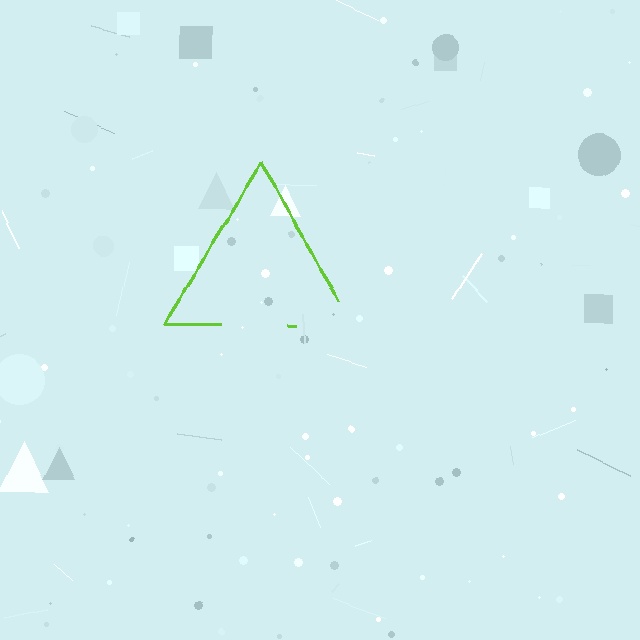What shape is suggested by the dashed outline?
The dashed outline suggests a triangle.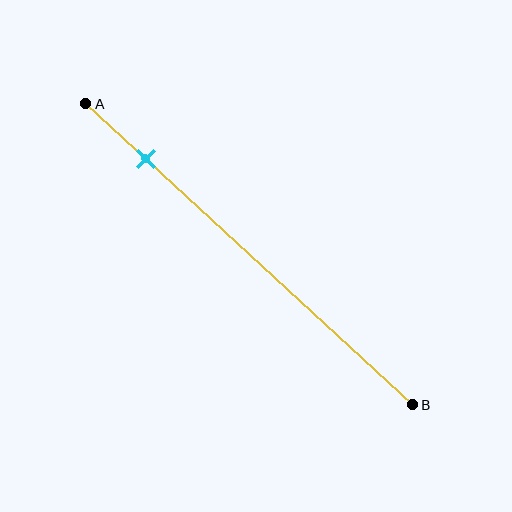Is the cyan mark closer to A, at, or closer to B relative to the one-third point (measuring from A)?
The cyan mark is closer to point A than the one-third point of segment AB.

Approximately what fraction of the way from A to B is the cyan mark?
The cyan mark is approximately 20% of the way from A to B.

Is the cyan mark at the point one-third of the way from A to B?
No, the mark is at about 20% from A, not at the 33% one-third point.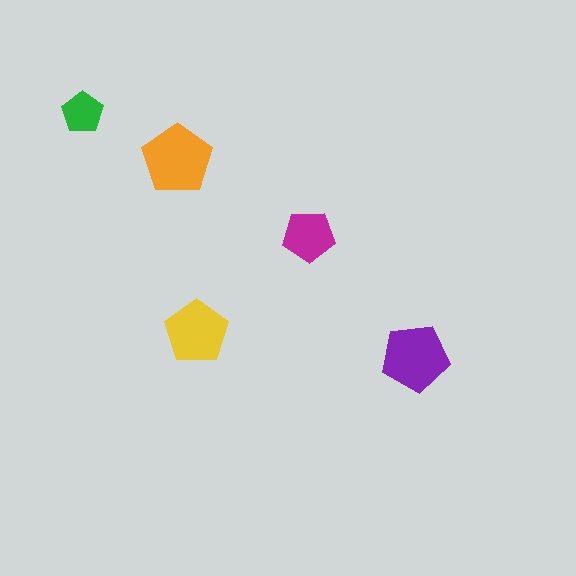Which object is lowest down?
The purple pentagon is bottommost.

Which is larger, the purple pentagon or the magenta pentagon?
The purple one.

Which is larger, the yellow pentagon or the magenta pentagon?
The yellow one.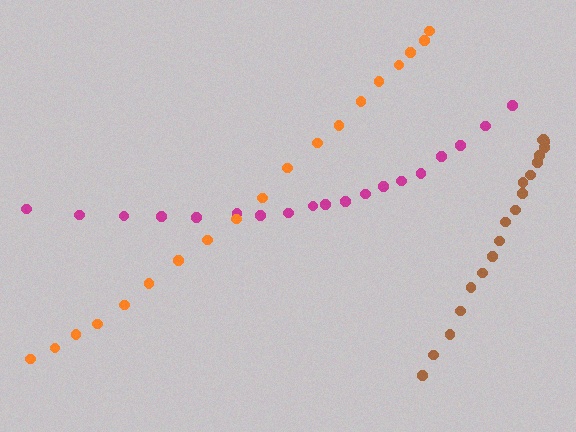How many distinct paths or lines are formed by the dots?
There are 3 distinct paths.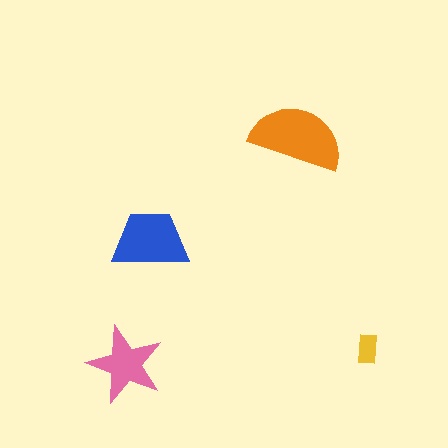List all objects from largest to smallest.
The orange semicircle, the blue trapezoid, the pink star, the yellow rectangle.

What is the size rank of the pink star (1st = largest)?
3rd.